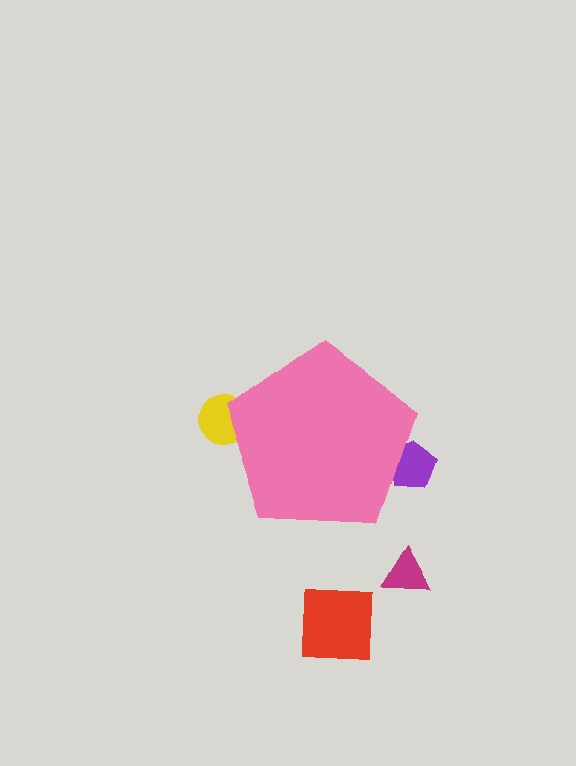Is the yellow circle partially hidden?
Yes, the yellow circle is partially hidden behind the pink pentagon.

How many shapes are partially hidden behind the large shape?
2 shapes are partially hidden.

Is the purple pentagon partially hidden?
Yes, the purple pentagon is partially hidden behind the pink pentagon.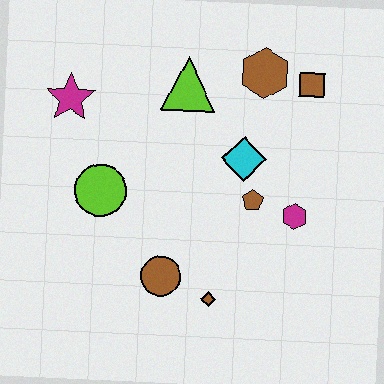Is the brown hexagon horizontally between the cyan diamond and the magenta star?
No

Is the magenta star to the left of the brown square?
Yes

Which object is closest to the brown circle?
The brown diamond is closest to the brown circle.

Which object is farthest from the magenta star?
The magenta hexagon is farthest from the magenta star.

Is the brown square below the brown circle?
No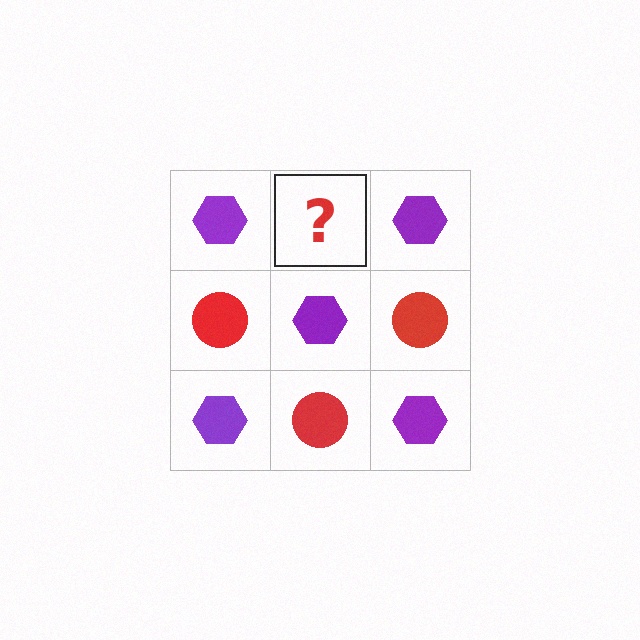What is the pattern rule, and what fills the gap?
The rule is that it alternates purple hexagon and red circle in a checkerboard pattern. The gap should be filled with a red circle.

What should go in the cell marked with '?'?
The missing cell should contain a red circle.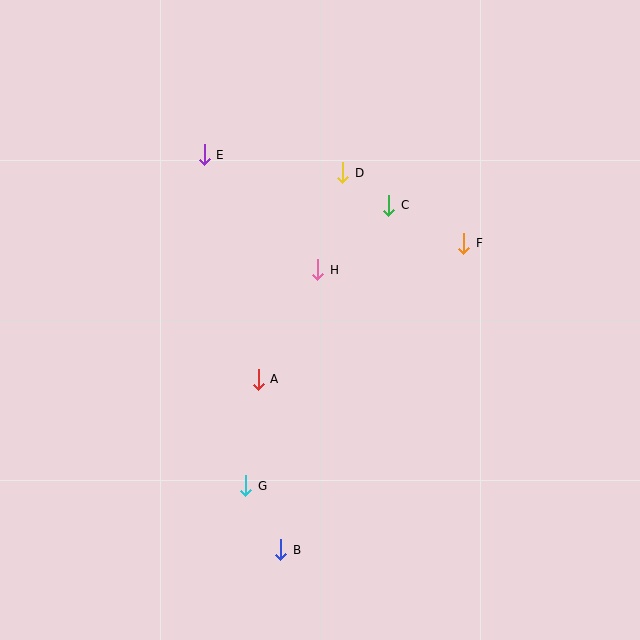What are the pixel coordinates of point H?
Point H is at (318, 270).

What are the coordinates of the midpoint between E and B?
The midpoint between E and B is at (242, 352).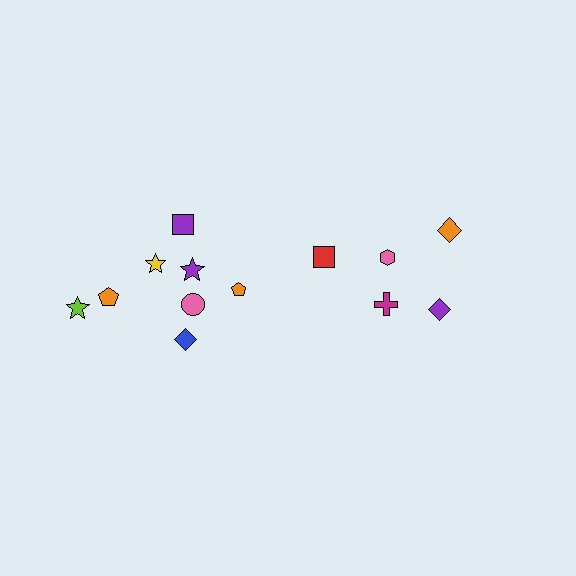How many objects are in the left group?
There are 8 objects.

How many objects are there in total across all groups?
There are 13 objects.